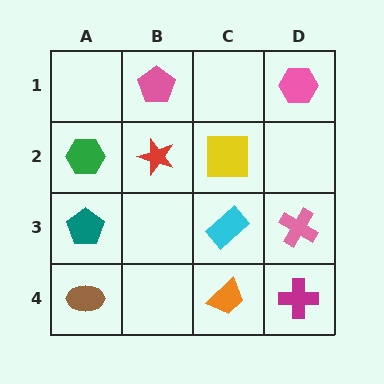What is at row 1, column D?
A pink hexagon.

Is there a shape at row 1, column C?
No, that cell is empty.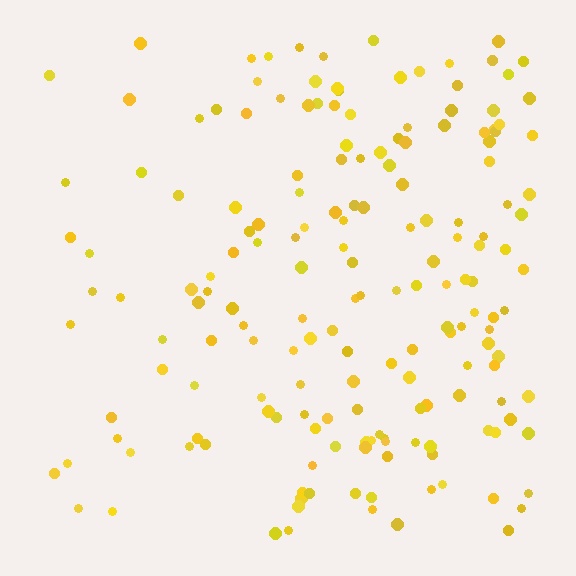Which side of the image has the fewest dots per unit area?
The left.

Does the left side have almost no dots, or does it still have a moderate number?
Still a moderate number, just noticeably fewer than the right.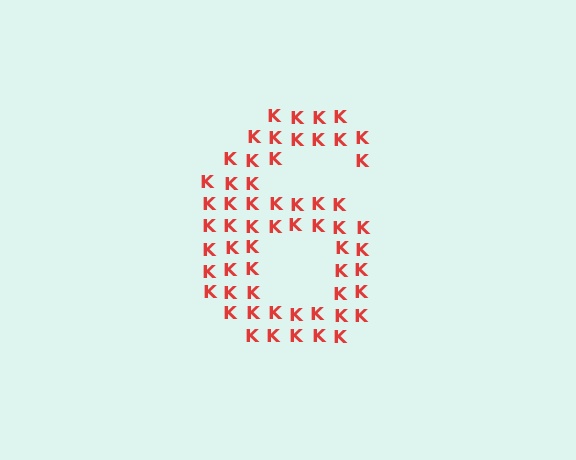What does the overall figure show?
The overall figure shows the digit 6.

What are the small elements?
The small elements are letter K's.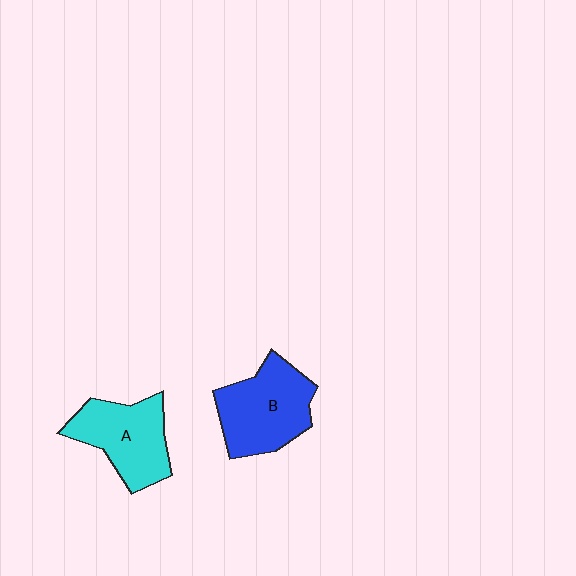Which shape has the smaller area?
Shape A (cyan).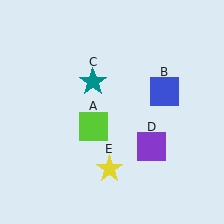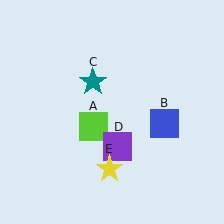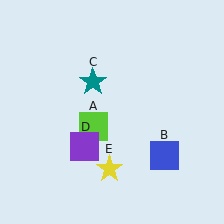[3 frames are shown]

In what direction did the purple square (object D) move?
The purple square (object D) moved left.